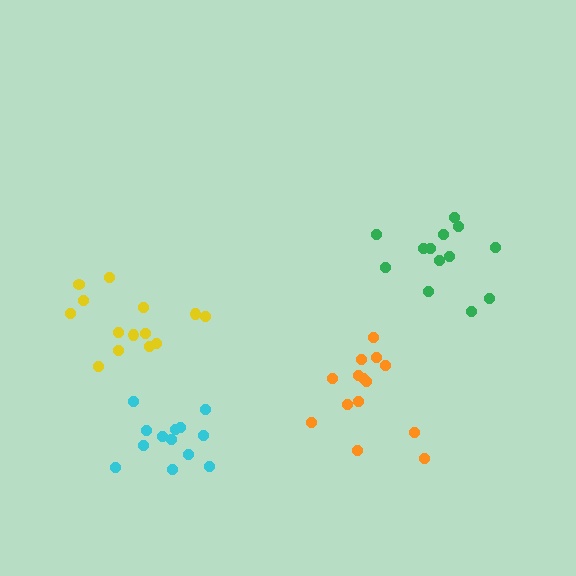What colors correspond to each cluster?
The clusters are colored: yellow, green, cyan, orange.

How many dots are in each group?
Group 1: 14 dots, Group 2: 13 dots, Group 3: 13 dots, Group 4: 14 dots (54 total).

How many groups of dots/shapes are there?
There are 4 groups.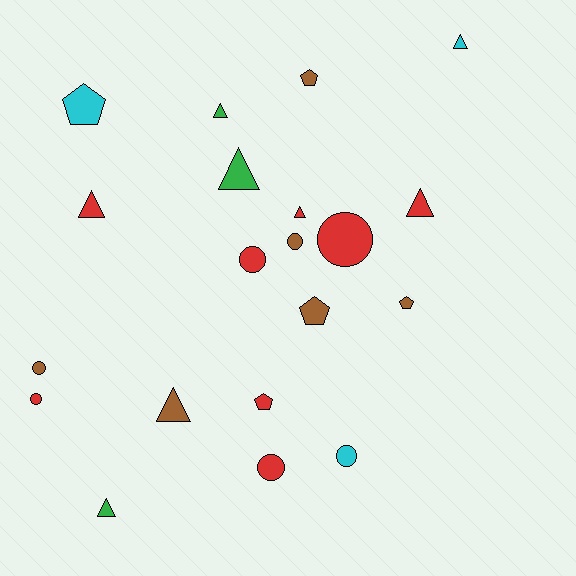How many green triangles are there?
There are 3 green triangles.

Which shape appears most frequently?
Triangle, with 8 objects.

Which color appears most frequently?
Red, with 8 objects.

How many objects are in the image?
There are 20 objects.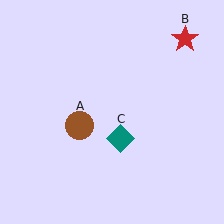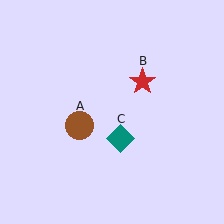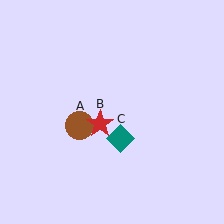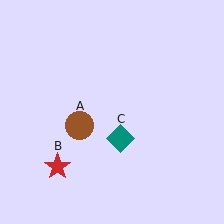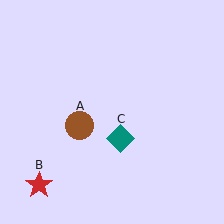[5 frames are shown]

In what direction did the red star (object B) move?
The red star (object B) moved down and to the left.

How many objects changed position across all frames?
1 object changed position: red star (object B).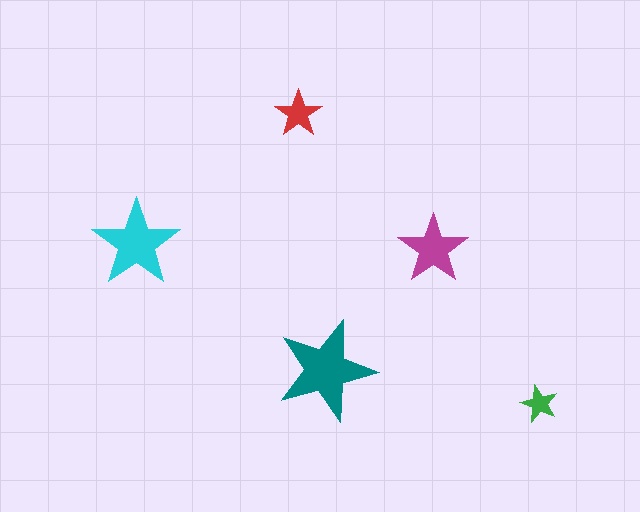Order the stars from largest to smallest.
the teal one, the cyan one, the magenta one, the red one, the green one.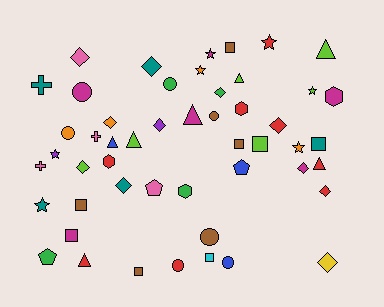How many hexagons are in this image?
There are 4 hexagons.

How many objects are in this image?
There are 50 objects.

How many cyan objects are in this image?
There is 1 cyan object.